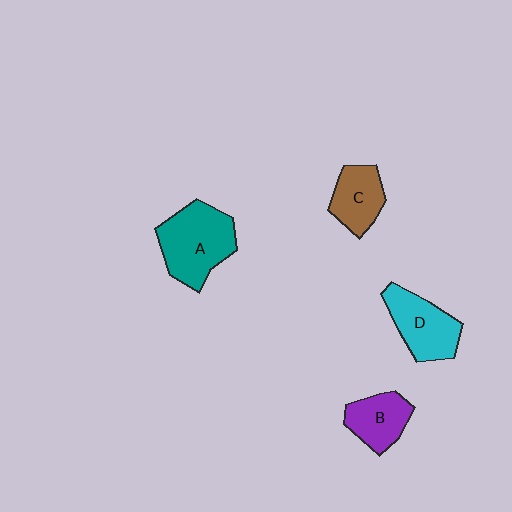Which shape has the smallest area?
Shape B (purple).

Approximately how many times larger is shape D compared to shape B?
Approximately 1.3 times.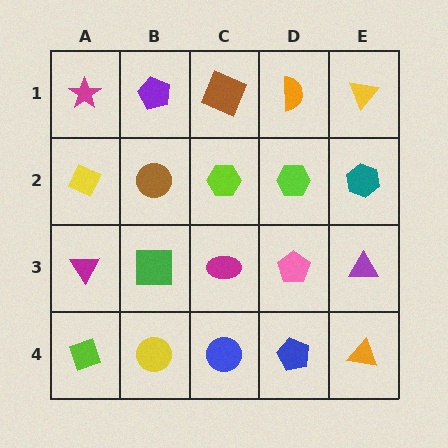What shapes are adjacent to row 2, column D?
An orange semicircle (row 1, column D), a pink pentagon (row 3, column D), a lime hexagon (row 2, column C), a teal hexagon (row 2, column E).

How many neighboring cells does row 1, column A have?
2.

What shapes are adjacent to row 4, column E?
A purple triangle (row 3, column E), a blue pentagon (row 4, column D).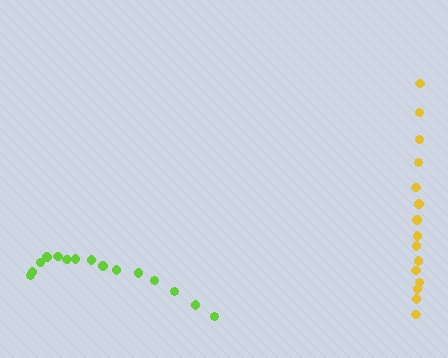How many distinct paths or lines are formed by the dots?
There are 2 distinct paths.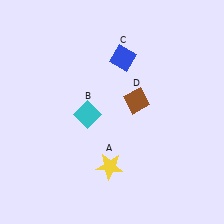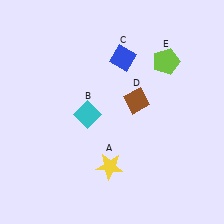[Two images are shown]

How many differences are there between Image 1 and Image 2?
There is 1 difference between the two images.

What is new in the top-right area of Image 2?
A lime pentagon (E) was added in the top-right area of Image 2.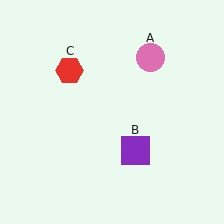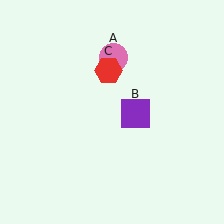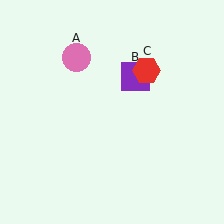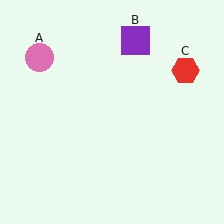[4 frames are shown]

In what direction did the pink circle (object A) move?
The pink circle (object A) moved left.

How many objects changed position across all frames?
3 objects changed position: pink circle (object A), purple square (object B), red hexagon (object C).